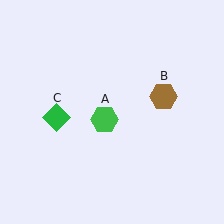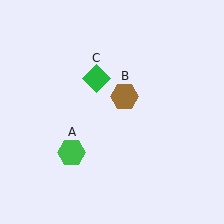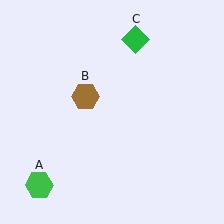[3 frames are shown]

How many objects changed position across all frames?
3 objects changed position: green hexagon (object A), brown hexagon (object B), green diamond (object C).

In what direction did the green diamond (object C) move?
The green diamond (object C) moved up and to the right.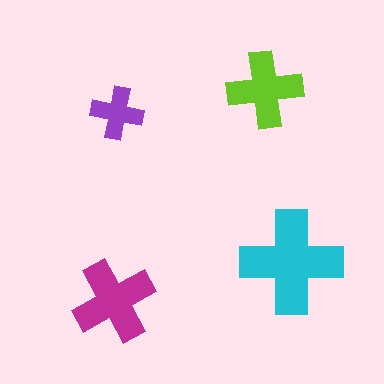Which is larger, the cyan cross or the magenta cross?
The cyan one.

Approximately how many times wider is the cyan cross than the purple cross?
About 2 times wider.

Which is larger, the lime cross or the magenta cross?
The magenta one.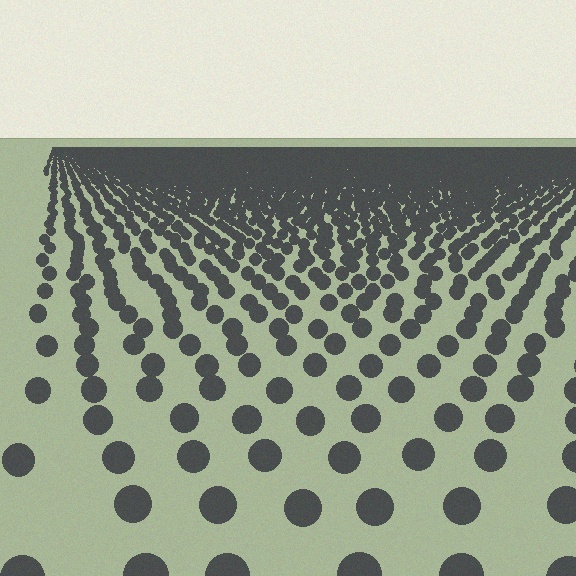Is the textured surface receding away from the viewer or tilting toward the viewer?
The surface is receding away from the viewer. Texture elements get smaller and denser toward the top.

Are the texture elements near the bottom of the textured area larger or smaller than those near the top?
Larger. Near the bottom, elements are closer to the viewer and appear at a bigger on-screen size.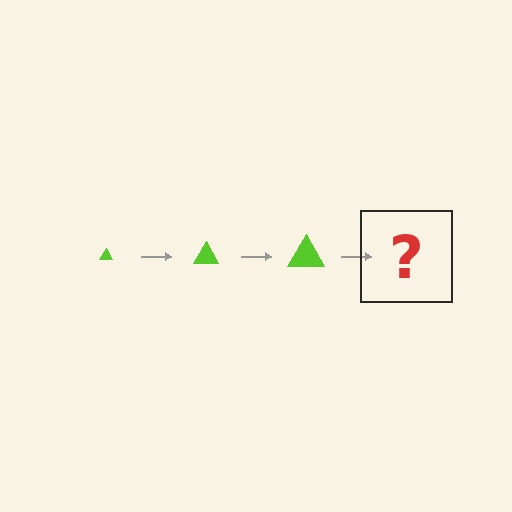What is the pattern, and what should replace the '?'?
The pattern is that the triangle gets progressively larger each step. The '?' should be a lime triangle, larger than the previous one.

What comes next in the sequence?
The next element should be a lime triangle, larger than the previous one.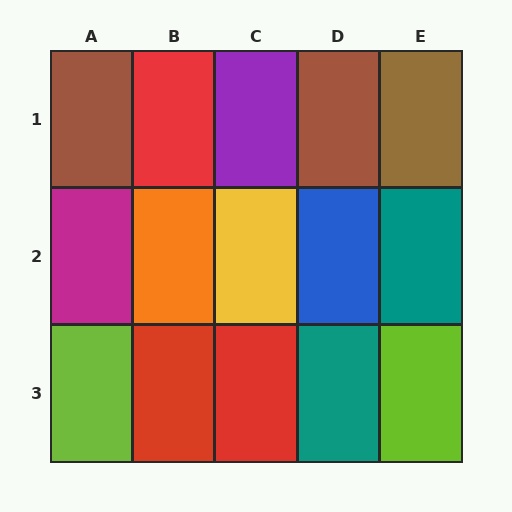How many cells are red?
3 cells are red.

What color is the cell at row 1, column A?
Brown.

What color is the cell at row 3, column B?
Red.